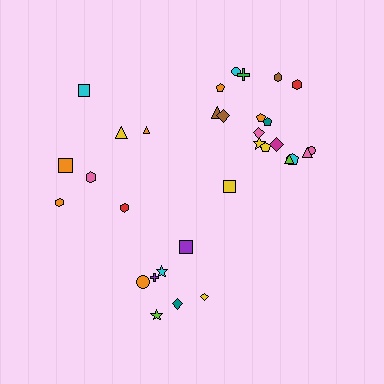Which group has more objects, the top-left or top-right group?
The top-right group.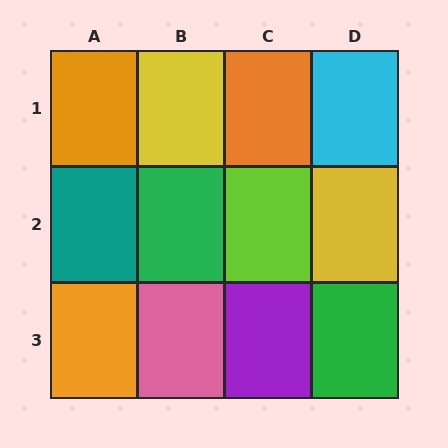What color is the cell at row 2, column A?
Teal.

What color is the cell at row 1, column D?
Cyan.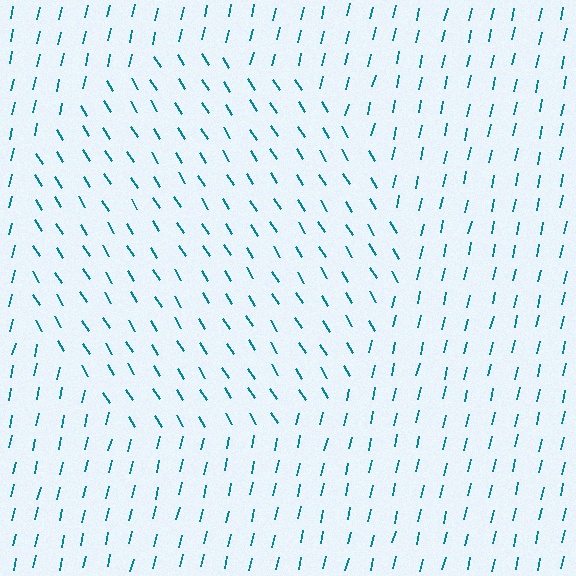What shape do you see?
I see a circle.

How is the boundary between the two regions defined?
The boundary is defined purely by a change in line orientation (approximately 45 degrees difference). All lines are the same color and thickness.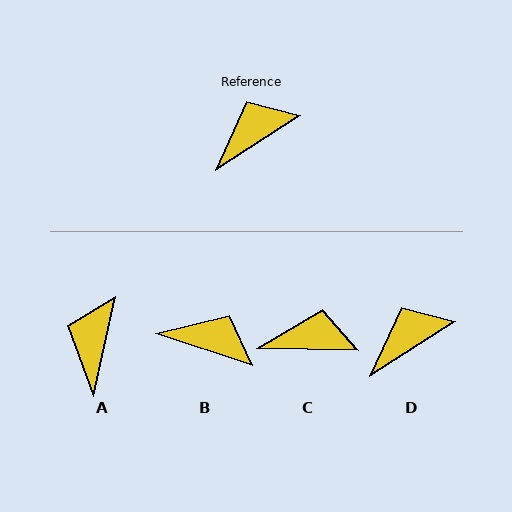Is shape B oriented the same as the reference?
No, it is off by about 51 degrees.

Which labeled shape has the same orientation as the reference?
D.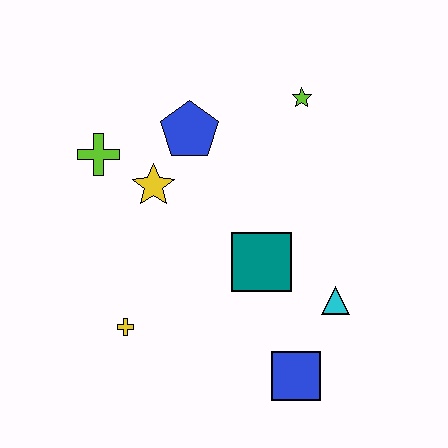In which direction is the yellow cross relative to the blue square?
The yellow cross is to the left of the blue square.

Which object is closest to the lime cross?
The yellow star is closest to the lime cross.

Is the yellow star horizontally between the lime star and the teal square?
No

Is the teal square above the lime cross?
No